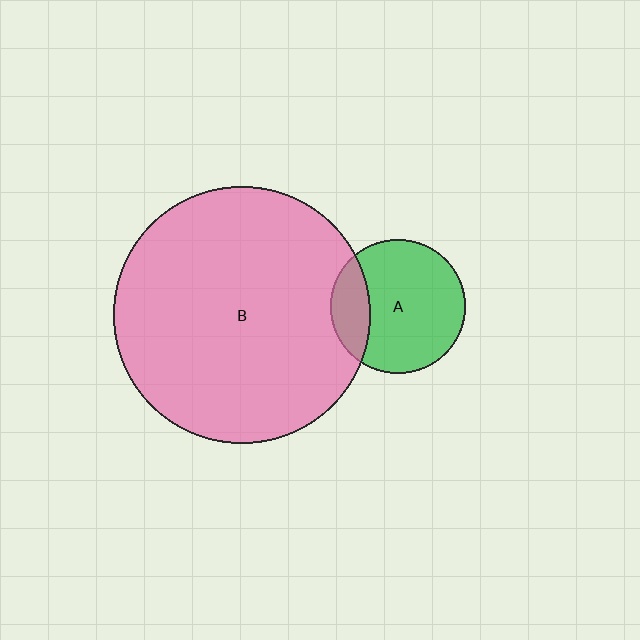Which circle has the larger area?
Circle B (pink).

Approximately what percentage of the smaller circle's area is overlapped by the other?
Approximately 20%.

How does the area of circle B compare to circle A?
Approximately 3.7 times.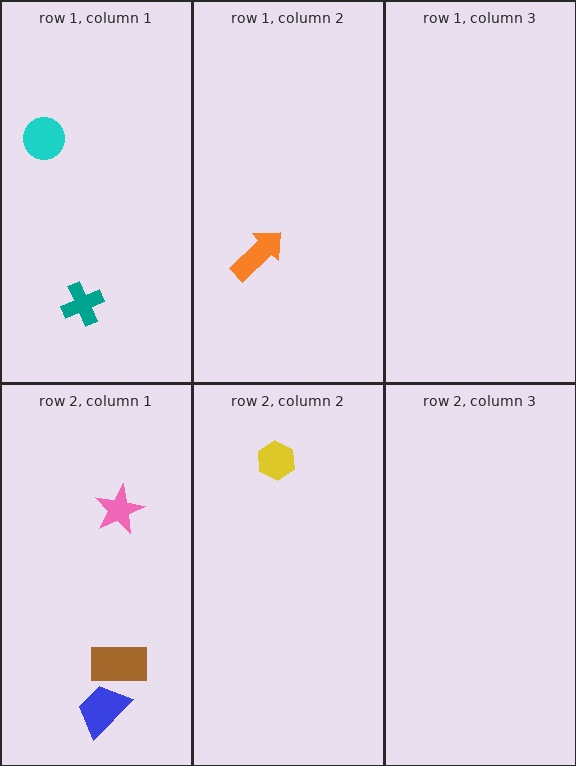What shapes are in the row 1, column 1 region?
The teal cross, the cyan circle.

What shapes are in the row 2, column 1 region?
The pink star, the brown rectangle, the blue trapezoid.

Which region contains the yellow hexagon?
The row 2, column 2 region.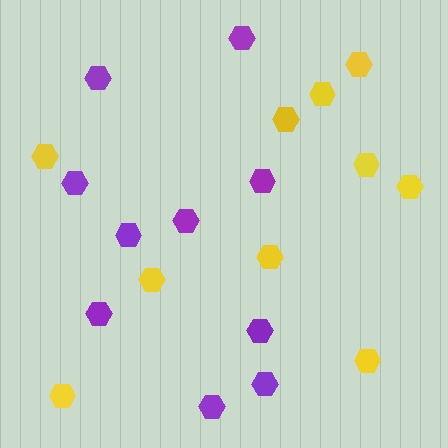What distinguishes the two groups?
There are 2 groups: one group of purple hexagons (10) and one group of yellow hexagons (10).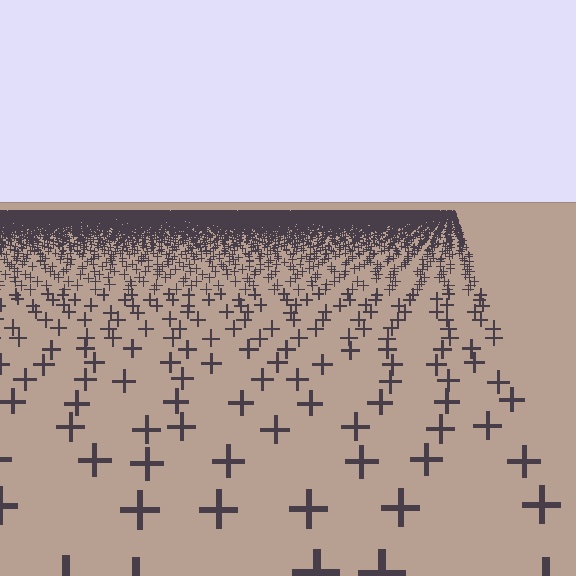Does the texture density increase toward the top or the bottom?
Density increases toward the top.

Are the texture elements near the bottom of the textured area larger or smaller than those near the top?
Larger. Near the bottom, elements are closer to the viewer and appear at a bigger on-screen size.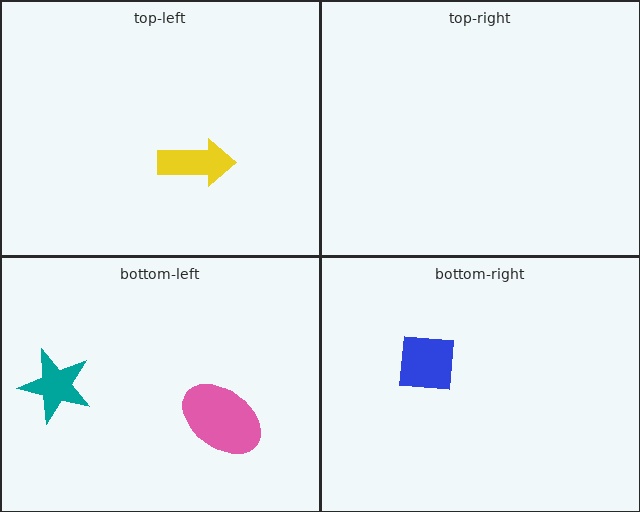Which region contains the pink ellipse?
The bottom-left region.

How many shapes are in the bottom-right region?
1.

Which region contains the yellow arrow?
The top-left region.